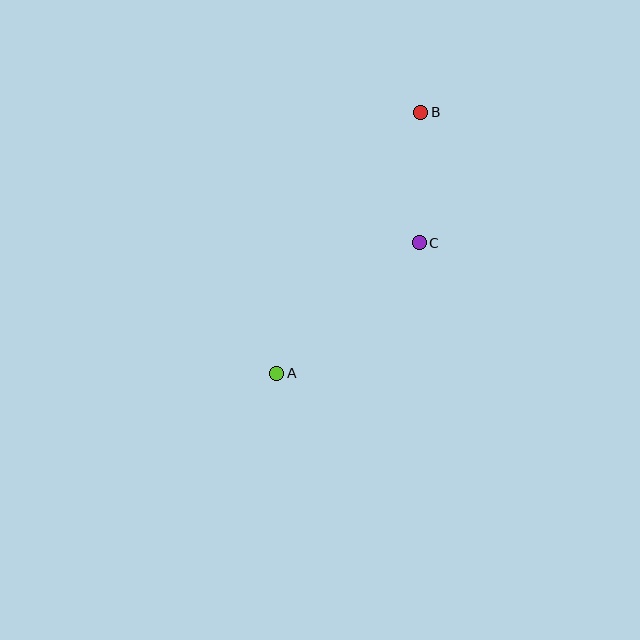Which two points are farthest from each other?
Points A and B are farthest from each other.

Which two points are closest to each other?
Points B and C are closest to each other.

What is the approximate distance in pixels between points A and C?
The distance between A and C is approximately 193 pixels.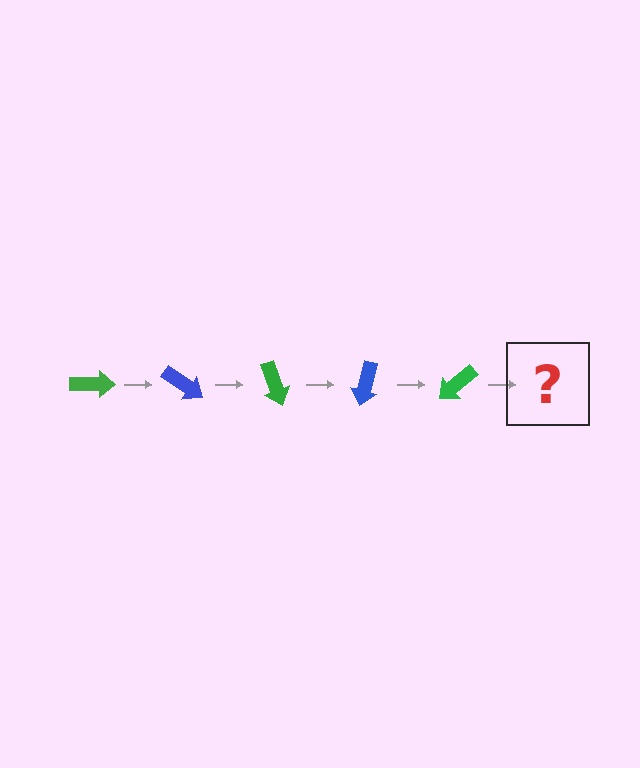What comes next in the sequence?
The next element should be a blue arrow, rotated 175 degrees from the start.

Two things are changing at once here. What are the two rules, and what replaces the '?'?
The two rules are that it rotates 35 degrees each step and the color cycles through green and blue. The '?' should be a blue arrow, rotated 175 degrees from the start.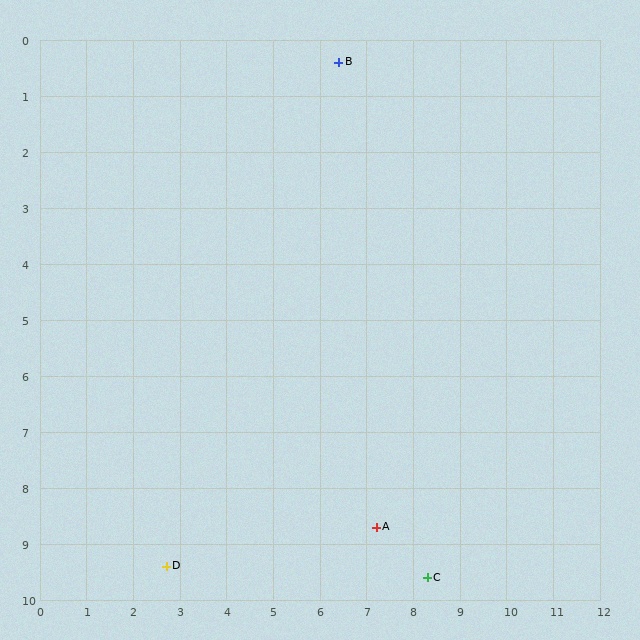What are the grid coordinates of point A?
Point A is at approximately (7.2, 8.7).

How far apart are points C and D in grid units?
Points C and D are about 5.6 grid units apart.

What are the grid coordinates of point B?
Point B is at approximately (6.4, 0.4).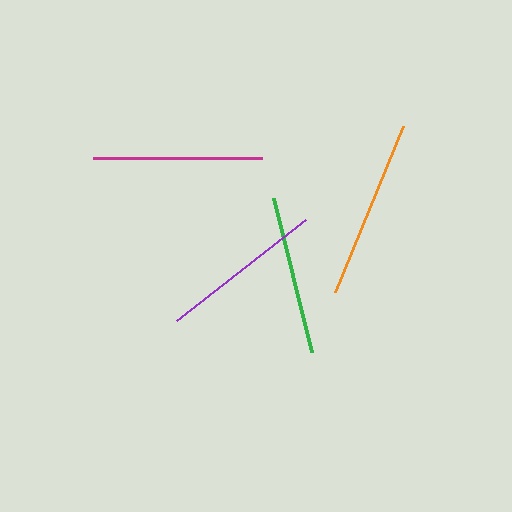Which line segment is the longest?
The orange line is the longest at approximately 180 pixels.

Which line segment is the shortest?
The green line is the shortest at approximately 159 pixels.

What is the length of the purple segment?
The purple segment is approximately 165 pixels long.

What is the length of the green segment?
The green segment is approximately 159 pixels long.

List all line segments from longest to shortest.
From longest to shortest: orange, magenta, purple, green.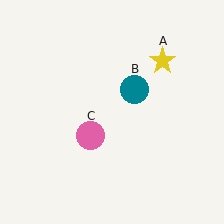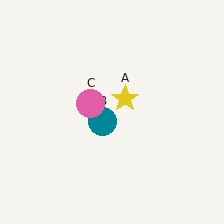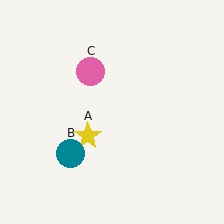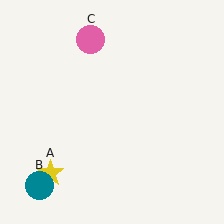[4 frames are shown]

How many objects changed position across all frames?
3 objects changed position: yellow star (object A), teal circle (object B), pink circle (object C).